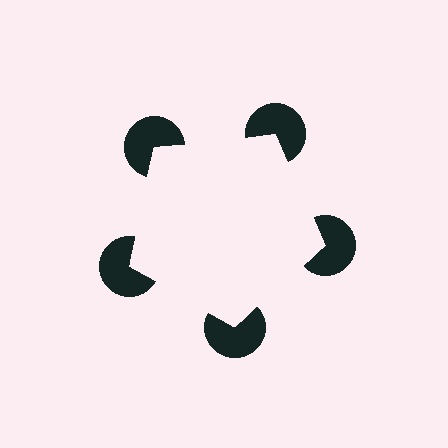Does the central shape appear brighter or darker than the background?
It typically appears slightly brighter than the background, even though no actual brightness change is drawn.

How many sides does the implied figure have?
5 sides.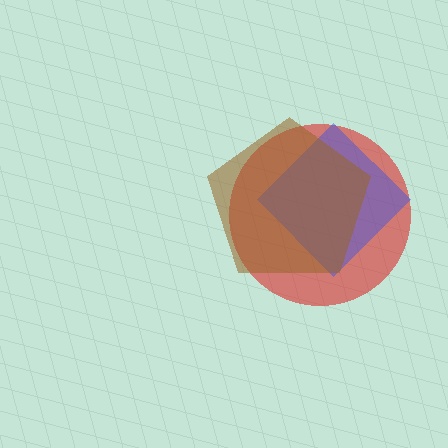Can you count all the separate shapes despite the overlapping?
Yes, there are 3 separate shapes.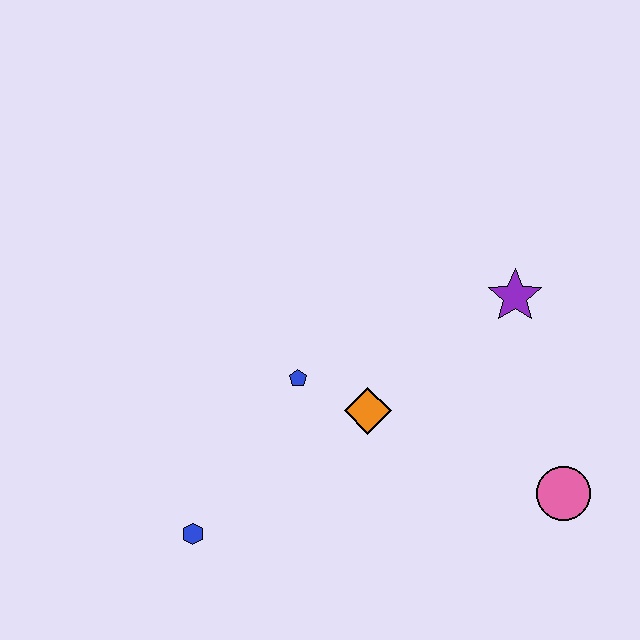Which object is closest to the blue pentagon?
The orange diamond is closest to the blue pentagon.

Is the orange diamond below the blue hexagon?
No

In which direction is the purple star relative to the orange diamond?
The purple star is to the right of the orange diamond.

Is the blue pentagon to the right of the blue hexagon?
Yes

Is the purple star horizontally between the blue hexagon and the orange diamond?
No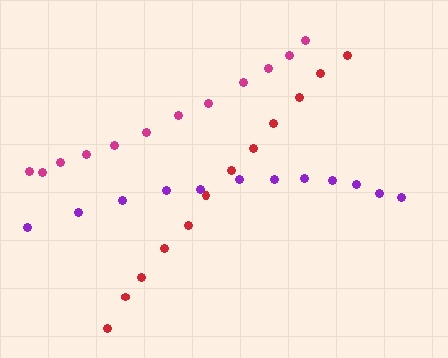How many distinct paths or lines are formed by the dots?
There are 3 distinct paths.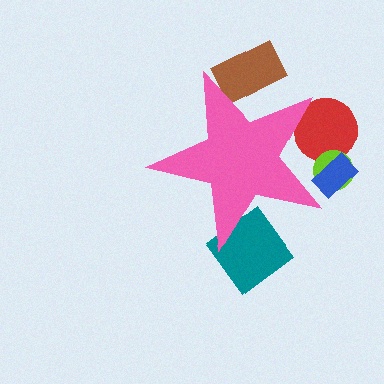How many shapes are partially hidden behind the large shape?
5 shapes are partially hidden.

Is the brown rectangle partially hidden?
Yes, the brown rectangle is partially hidden behind the pink star.